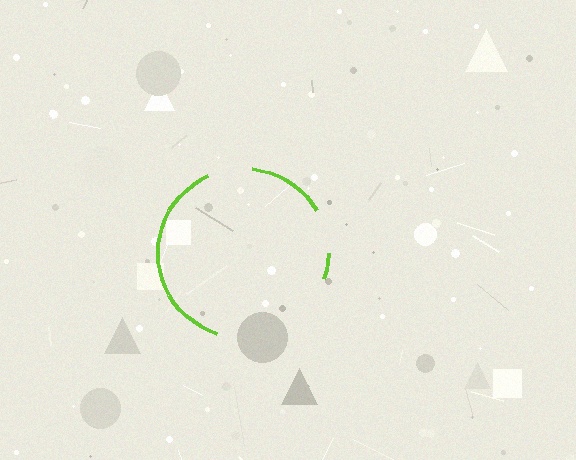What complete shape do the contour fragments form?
The contour fragments form a circle.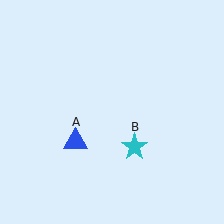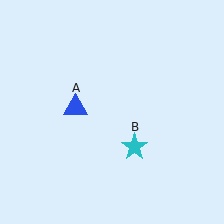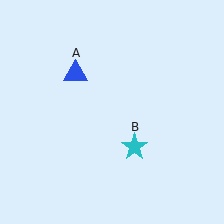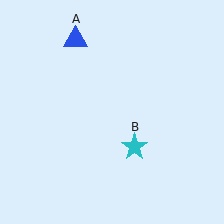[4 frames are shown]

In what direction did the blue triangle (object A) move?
The blue triangle (object A) moved up.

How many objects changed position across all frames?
1 object changed position: blue triangle (object A).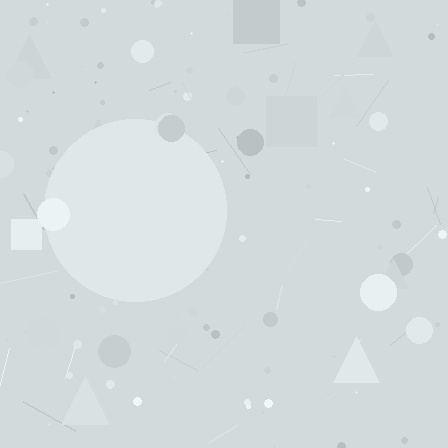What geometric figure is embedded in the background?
A circle is embedded in the background.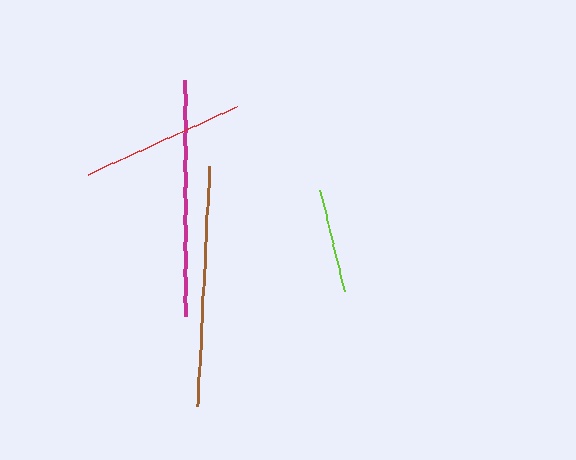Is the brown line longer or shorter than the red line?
The brown line is longer than the red line.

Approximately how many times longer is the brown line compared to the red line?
The brown line is approximately 1.5 times the length of the red line.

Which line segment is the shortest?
The lime line is the shortest at approximately 104 pixels.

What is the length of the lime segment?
The lime segment is approximately 104 pixels long.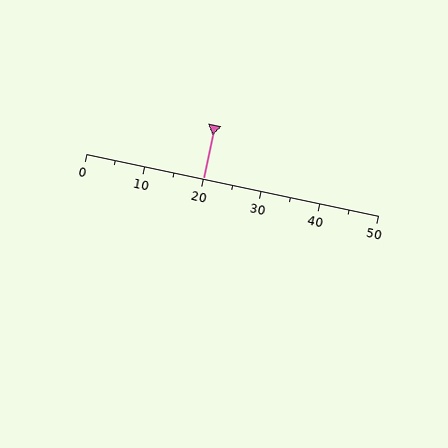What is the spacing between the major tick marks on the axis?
The major ticks are spaced 10 apart.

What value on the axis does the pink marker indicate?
The marker indicates approximately 20.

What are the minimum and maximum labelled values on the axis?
The axis runs from 0 to 50.